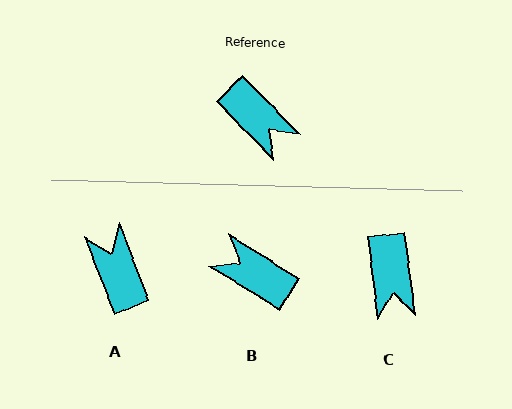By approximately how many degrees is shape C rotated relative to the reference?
Approximately 37 degrees clockwise.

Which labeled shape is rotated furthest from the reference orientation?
B, about 166 degrees away.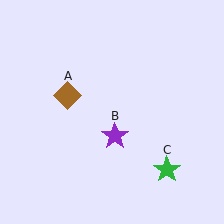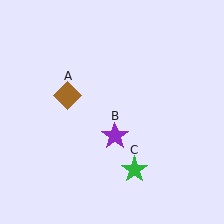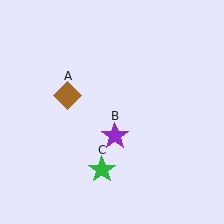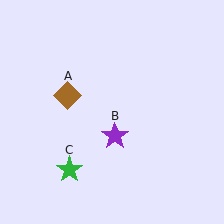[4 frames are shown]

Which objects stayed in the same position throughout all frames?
Brown diamond (object A) and purple star (object B) remained stationary.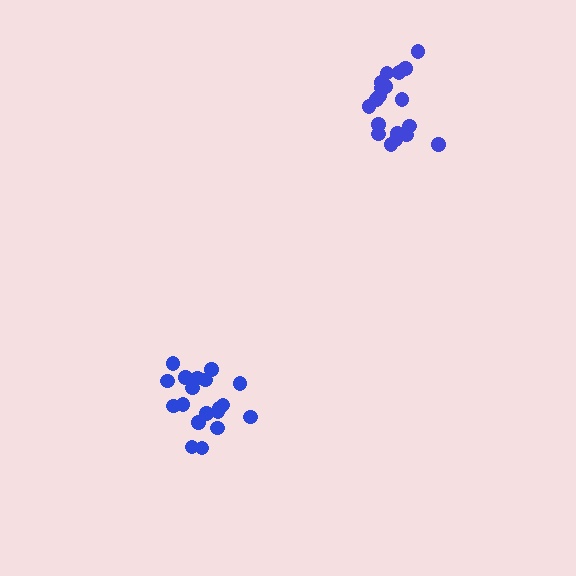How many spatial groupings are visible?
There are 2 spatial groupings.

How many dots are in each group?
Group 1: 19 dots, Group 2: 19 dots (38 total).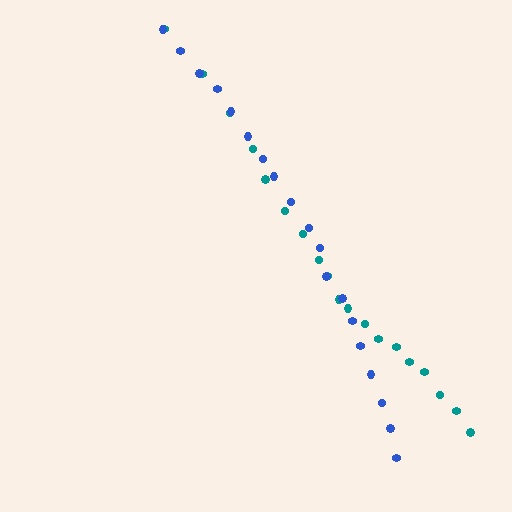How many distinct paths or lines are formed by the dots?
There are 2 distinct paths.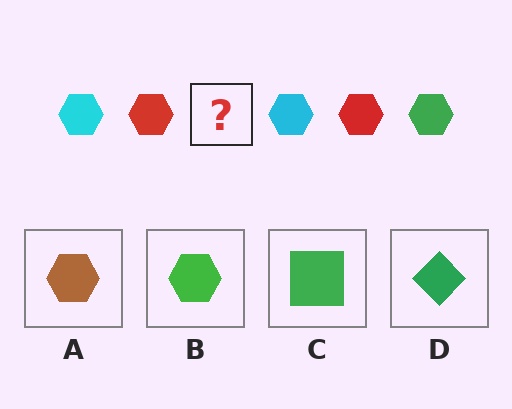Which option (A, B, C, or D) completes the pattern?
B.